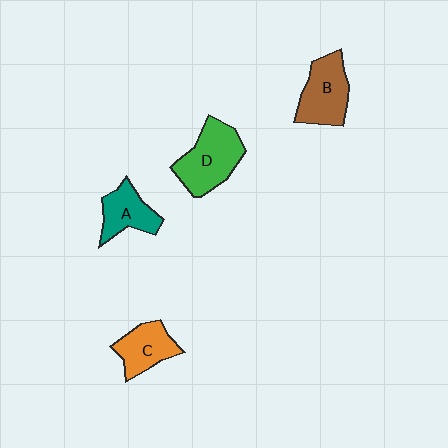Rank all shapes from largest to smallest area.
From largest to smallest: D (green), B (brown), C (orange), A (teal).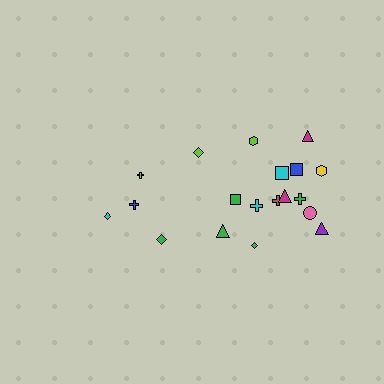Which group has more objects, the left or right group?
The right group.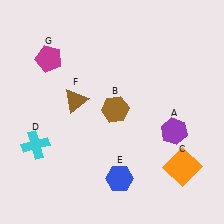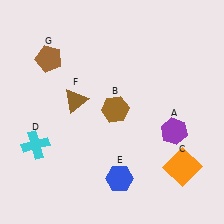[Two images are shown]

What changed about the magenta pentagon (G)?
In Image 1, G is magenta. In Image 2, it changed to brown.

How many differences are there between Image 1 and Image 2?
There is 1 difference between the two images.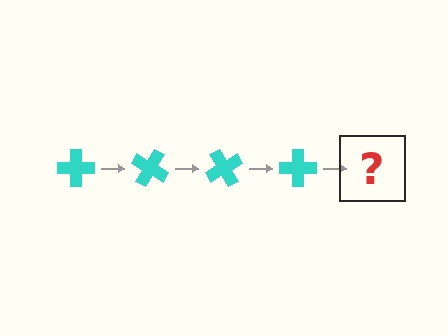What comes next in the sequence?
The next element should be a cyan cross rotated 120 degrees.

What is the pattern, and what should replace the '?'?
The pattern is that the cross rotates 30 degrees each step. The '?' should be a cyan cross rotated 120 degrees.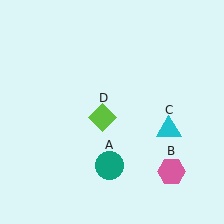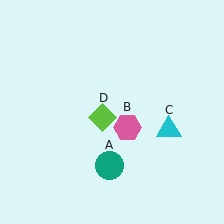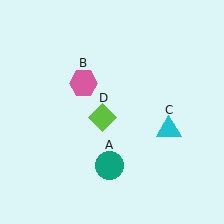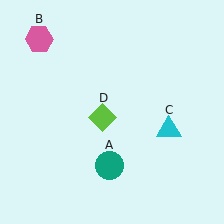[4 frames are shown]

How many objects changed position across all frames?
1 object changed position: pink hexagon (object B).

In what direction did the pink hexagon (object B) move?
The pink hexagon (object B) moved up and to the left.